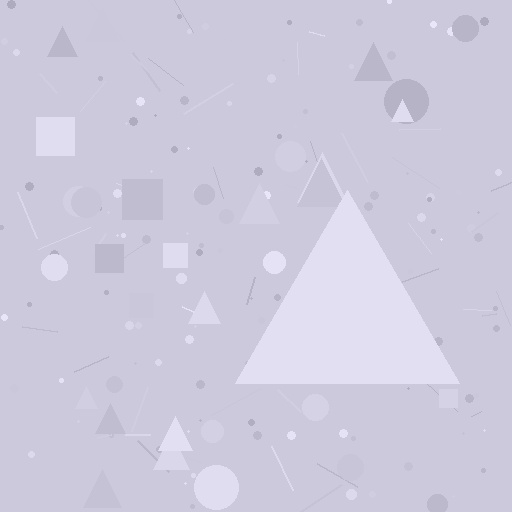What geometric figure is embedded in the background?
A triangle is embedded in the background.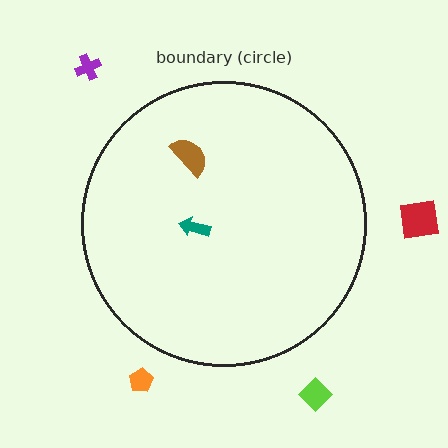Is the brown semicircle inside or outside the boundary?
Inside.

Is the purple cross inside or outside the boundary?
Outside.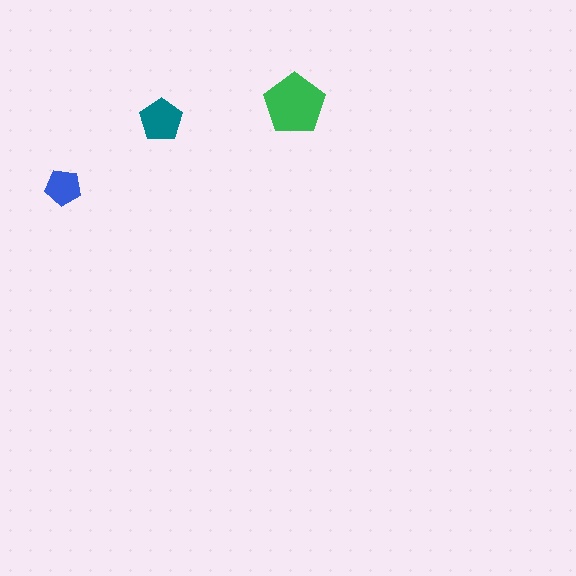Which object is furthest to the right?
The green pentagon is rightmost.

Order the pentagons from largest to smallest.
the green one, the teal one, the blue one.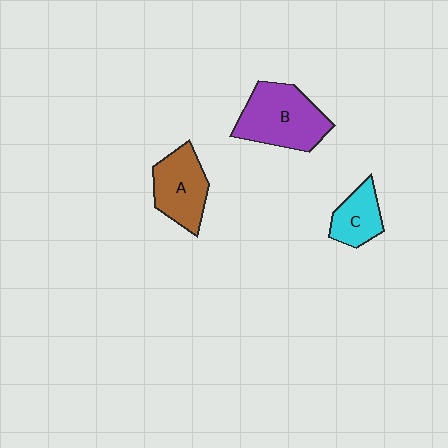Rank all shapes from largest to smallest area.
From largest to smallest: B (purple), A (brown), C (cyan).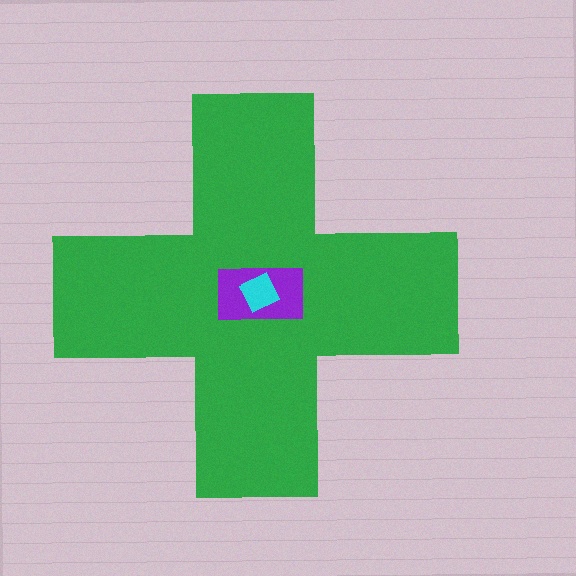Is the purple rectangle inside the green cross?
Yes.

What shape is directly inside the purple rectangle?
The cyan diamond.